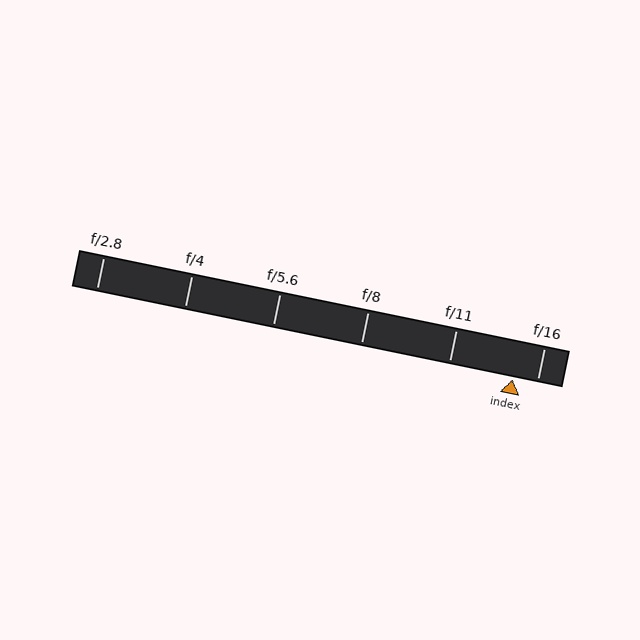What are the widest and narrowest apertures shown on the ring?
The widest aperture shown is f/2.8 and the narrowest is f/16.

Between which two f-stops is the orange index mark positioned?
The index mark is between f/11 and f/16.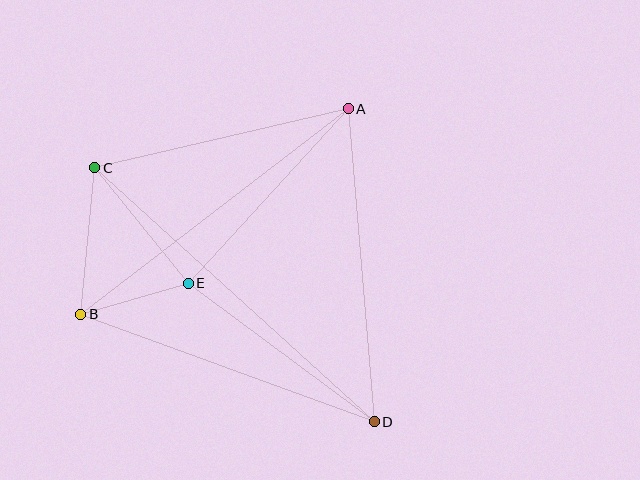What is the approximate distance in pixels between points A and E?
The distance between A and E is approximately 237 pixels.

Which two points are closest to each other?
Points B and E are closest to each other.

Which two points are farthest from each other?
Points C and D are farthest from each other.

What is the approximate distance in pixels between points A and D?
The distance between A and D is approximately 314 pixels.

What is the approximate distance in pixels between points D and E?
The distance between D and E is approximately 232 pixels.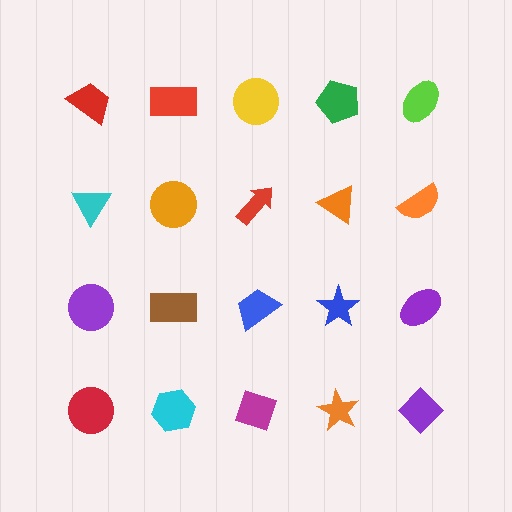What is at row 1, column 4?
A green pentagon.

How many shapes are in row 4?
5 shapes.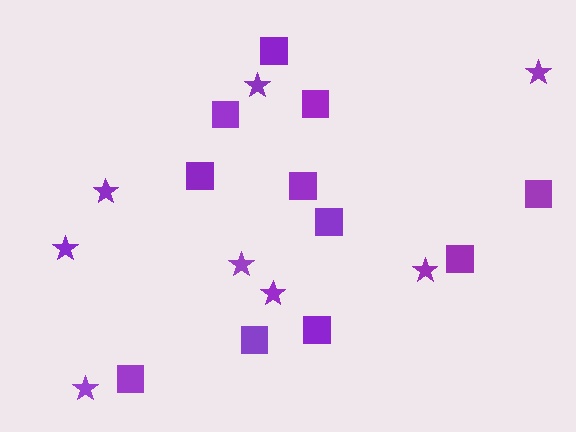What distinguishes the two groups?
There are 2 groups: one group of squares (11) and one group of stars (8).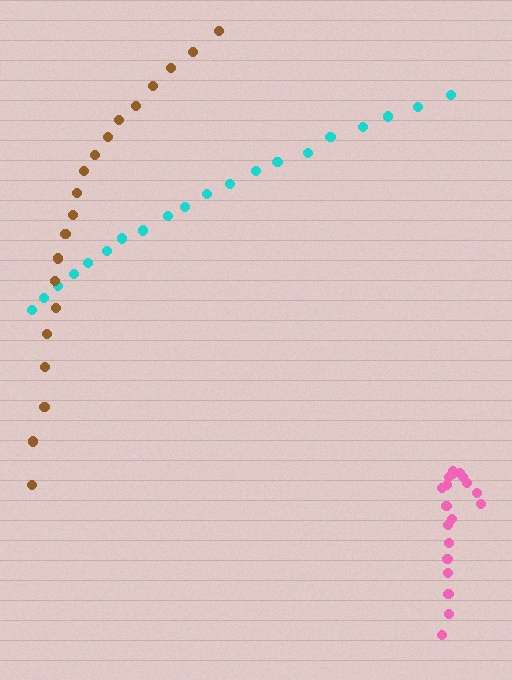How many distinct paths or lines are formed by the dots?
There are 3 distinct paths.